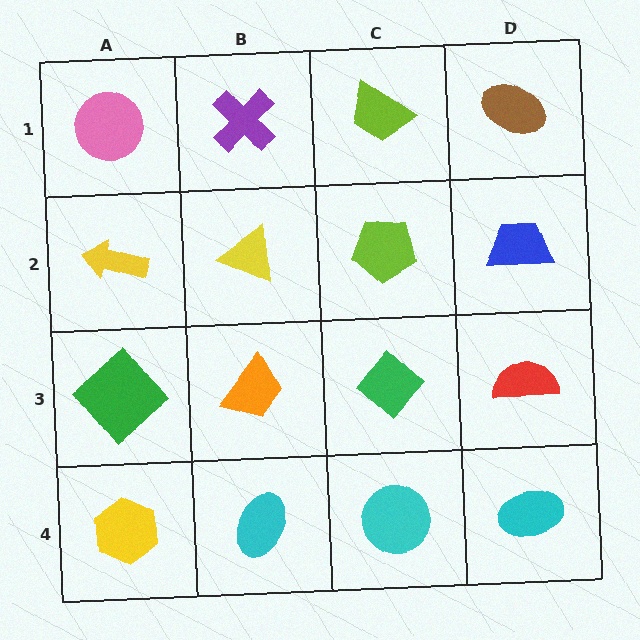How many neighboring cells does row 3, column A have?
3.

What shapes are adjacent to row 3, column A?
A yellow arrow (row 2, column A), a yellow hexagon (row 4, column A), an orange trapezoid (row 3, column B).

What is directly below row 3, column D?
A cyan ellipse.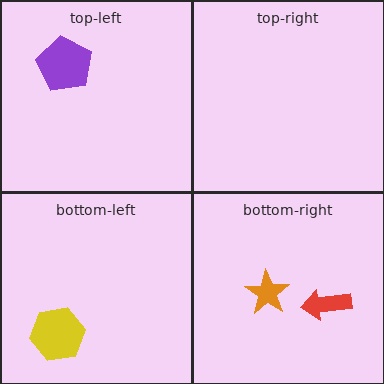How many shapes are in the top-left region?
1.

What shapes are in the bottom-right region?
The orange star, the red arrow.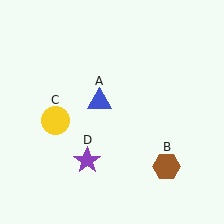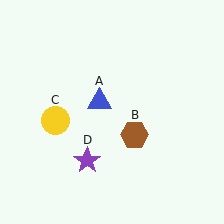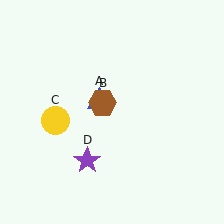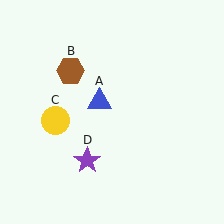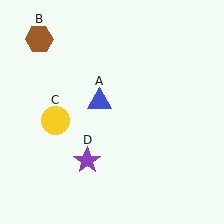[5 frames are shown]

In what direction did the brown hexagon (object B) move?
The brown hexagon (object B) moved up and to the left.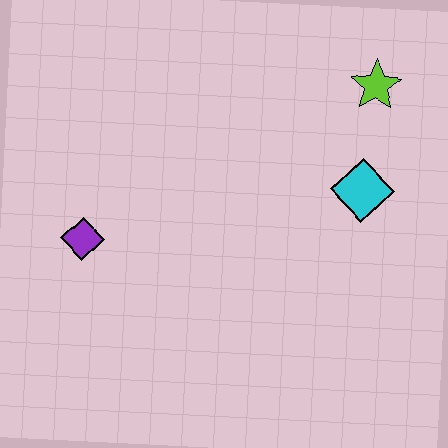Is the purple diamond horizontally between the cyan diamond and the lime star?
No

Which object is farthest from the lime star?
The purple diamond is farthest from the lime star.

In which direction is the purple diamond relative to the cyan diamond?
The purple diamond is to the left of the cyan diamond.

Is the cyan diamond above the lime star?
No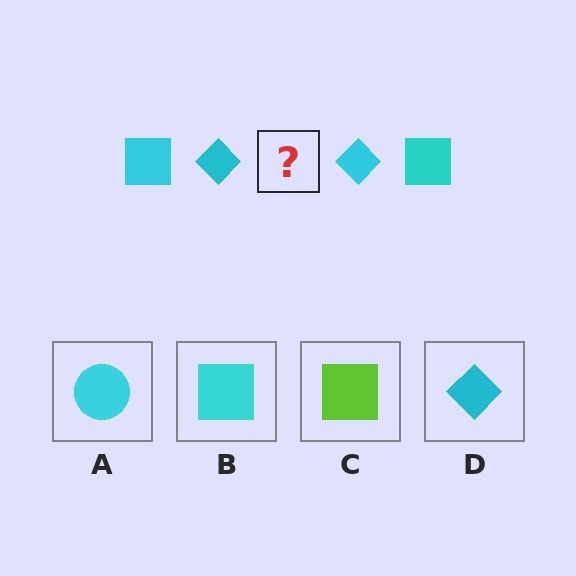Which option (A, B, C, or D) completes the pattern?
B.